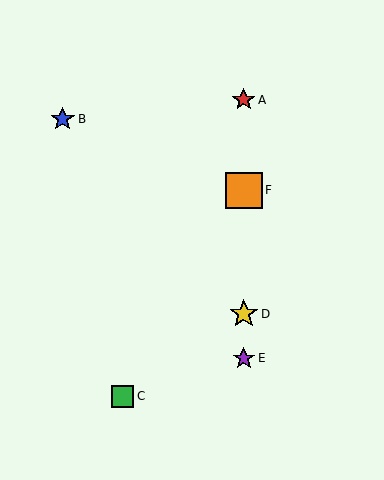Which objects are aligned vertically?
Objects A, D, E, F are aligned vertically.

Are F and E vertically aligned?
Yes, both are at x≈244.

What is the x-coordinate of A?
Object A is at x≈244.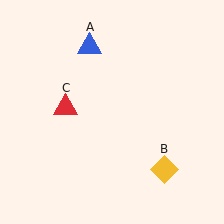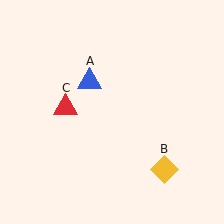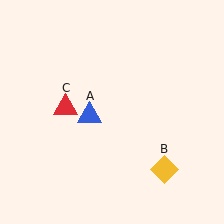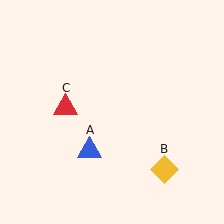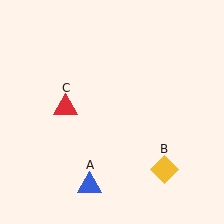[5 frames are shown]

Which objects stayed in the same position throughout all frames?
Yellow diamond (object B) and red triangle (object C) remained stationary.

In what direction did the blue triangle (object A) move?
The blue triangle (object A) moved down.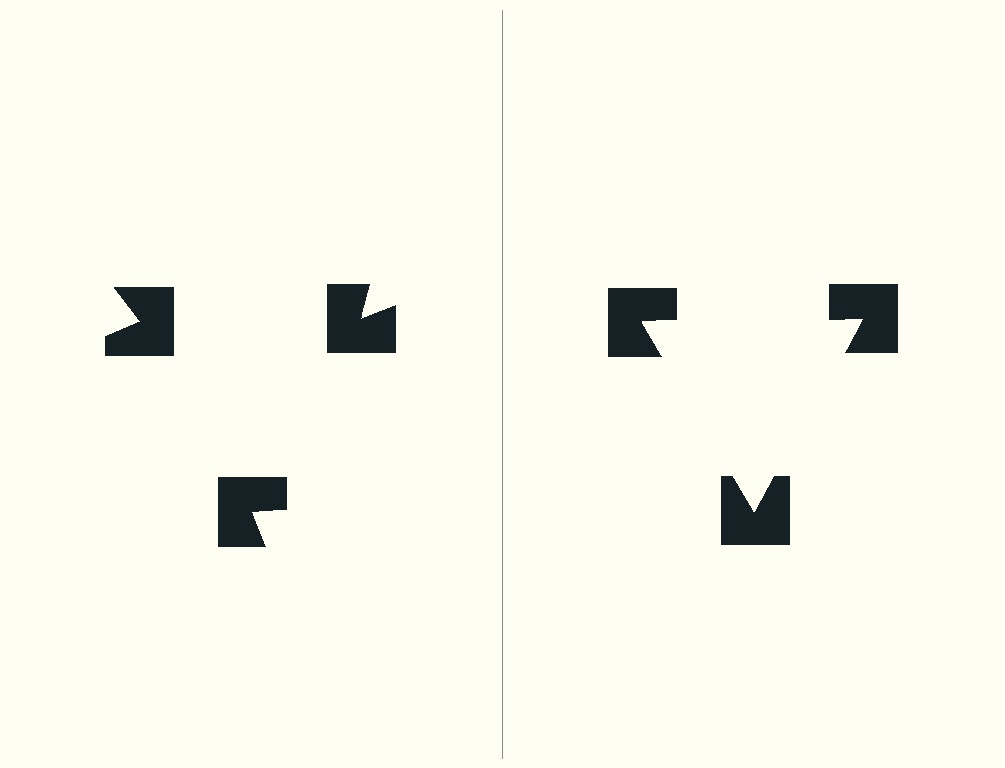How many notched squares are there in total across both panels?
6 — 3 on each side.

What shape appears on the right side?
An illusory triangle.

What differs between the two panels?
The notched squares are positioned identically on both sides; only the wedge orientations differ. On the right they align to a triangle; on the left they are misaligned.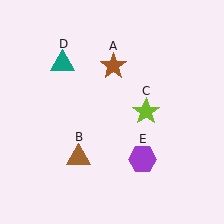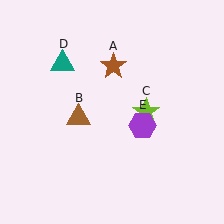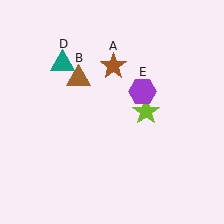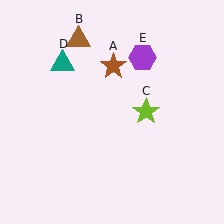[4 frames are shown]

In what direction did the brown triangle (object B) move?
The brown triangle (object B) moved up.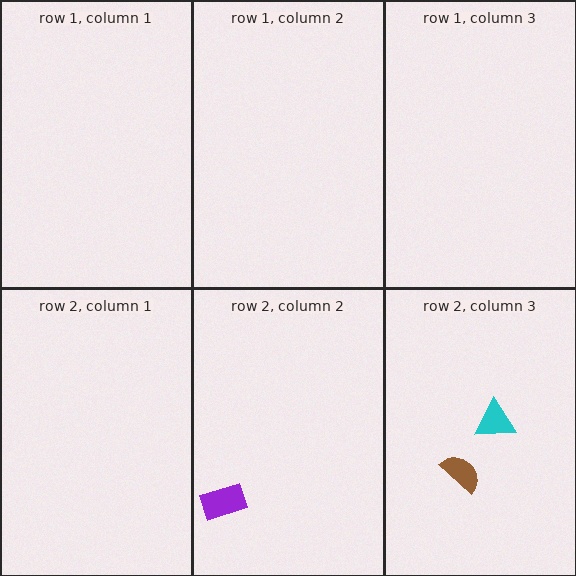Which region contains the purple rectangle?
The row 2, column 2 region.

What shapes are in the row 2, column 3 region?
The brown semicircle, the cyan triangle.